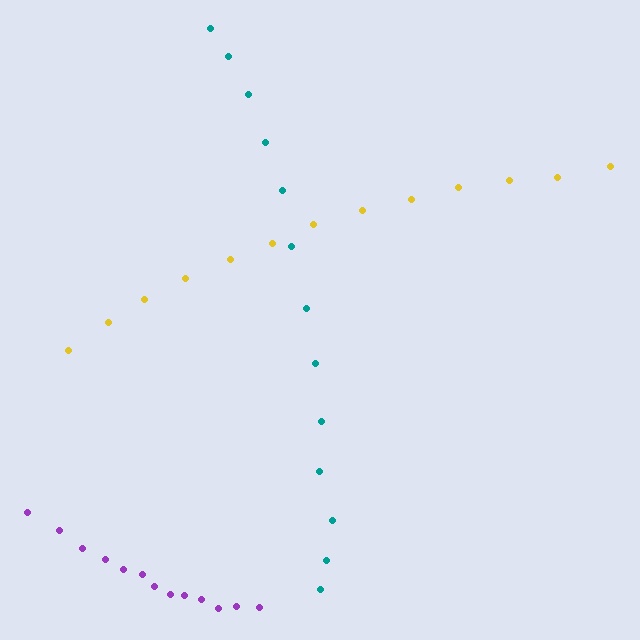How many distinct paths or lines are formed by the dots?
There are 3 distinct paths.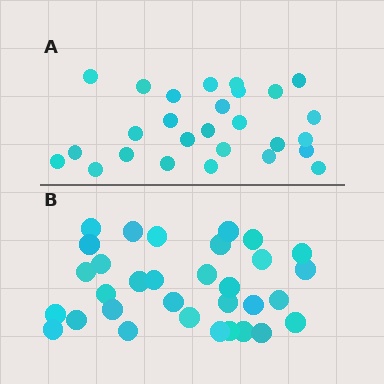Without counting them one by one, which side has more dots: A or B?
Region B (the bottom region) has more dots.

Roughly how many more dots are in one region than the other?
Region B has about 5 more dots than region A.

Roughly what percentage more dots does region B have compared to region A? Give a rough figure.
About 20% more.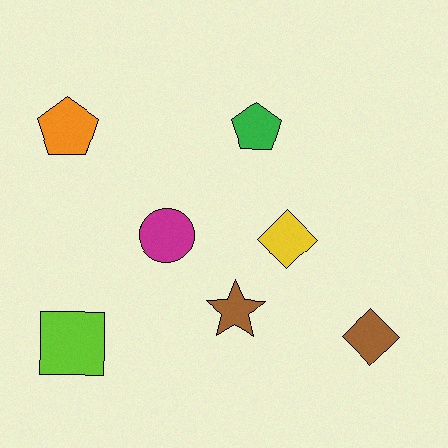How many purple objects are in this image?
There are no purple objects.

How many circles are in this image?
There is 1 circle.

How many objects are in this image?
There are 7 objects.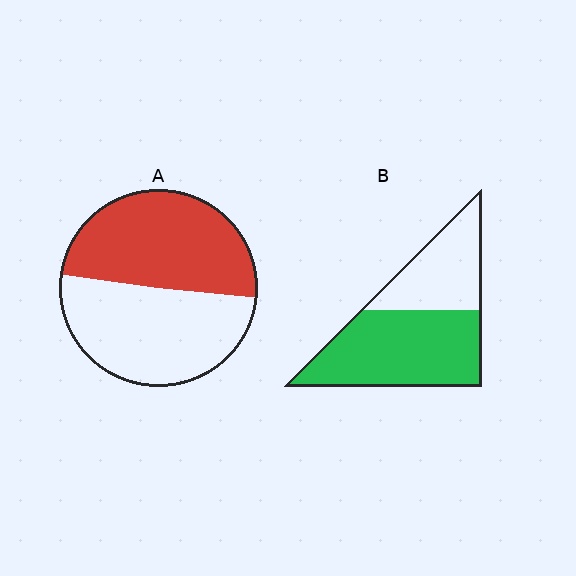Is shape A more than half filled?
Roughly half.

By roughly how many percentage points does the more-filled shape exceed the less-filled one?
By roughly 15 percentage points (B over A).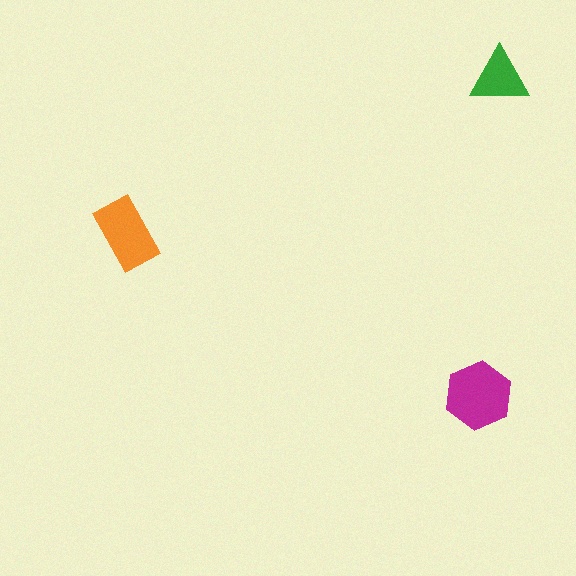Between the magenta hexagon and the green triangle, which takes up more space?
The magenta hexagon.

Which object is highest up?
The green triangle is topmost.